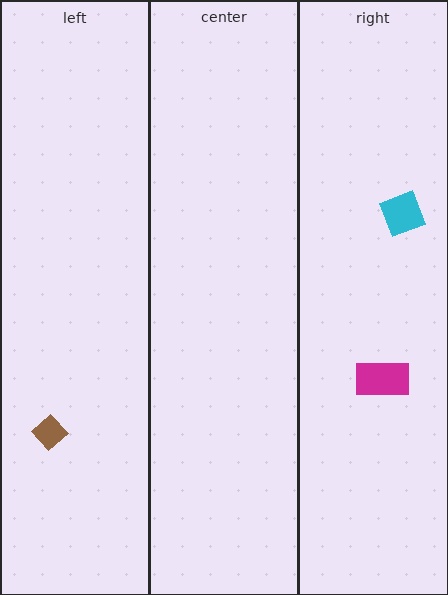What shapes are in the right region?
The magenta rectangle, the cyan square.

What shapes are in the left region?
The brown diamond.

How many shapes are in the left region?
1.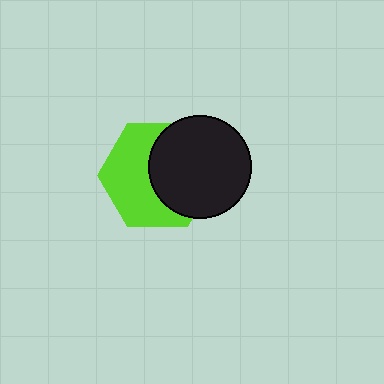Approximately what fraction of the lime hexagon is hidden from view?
Roughly 47% of the lime hexagon is hidden behind the black circle.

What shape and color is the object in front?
The object in front is a black circle.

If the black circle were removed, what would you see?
You would see the complete lime hexagon.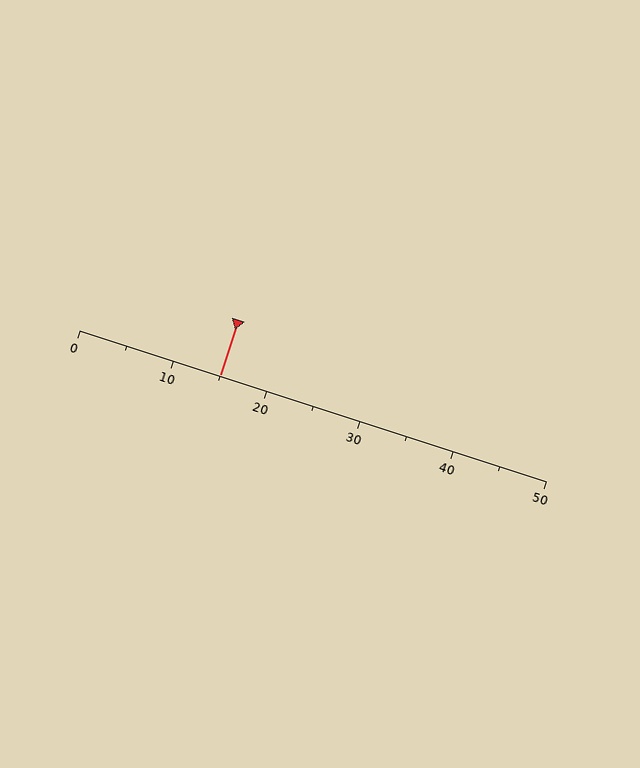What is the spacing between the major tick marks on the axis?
The major ticks are spaced 10 apart.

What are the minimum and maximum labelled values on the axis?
The axis runs from 0 to 50.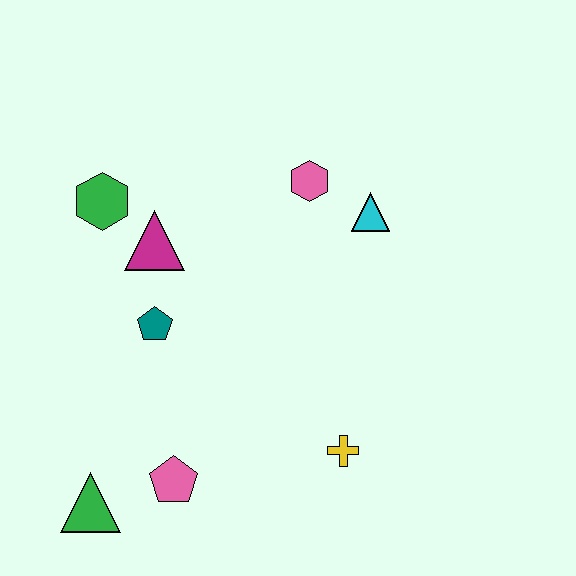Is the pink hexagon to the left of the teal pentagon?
No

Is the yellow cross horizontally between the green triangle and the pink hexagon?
No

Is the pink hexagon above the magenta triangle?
Yes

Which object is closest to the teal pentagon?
The magenta triangle is closest to the teal pentagon.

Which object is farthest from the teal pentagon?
The cyan triangle is farthest from the teal pentagon.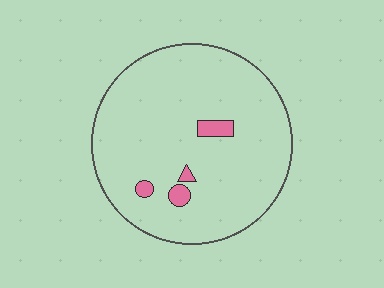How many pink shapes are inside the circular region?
4.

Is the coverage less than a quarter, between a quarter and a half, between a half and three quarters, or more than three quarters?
Less than a quarter.